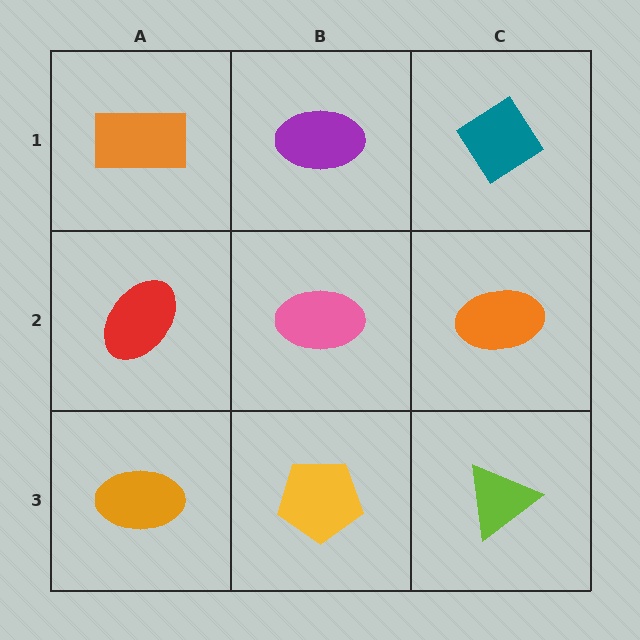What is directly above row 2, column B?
A purple ellipse.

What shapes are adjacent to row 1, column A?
A red ellipse (row 2, column A), a purple ellipse (row 1, column B).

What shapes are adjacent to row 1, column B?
A pink ellipse (row 2, column B), an orange rectangle (row 1, column A), a teal diamond (row 1, column C).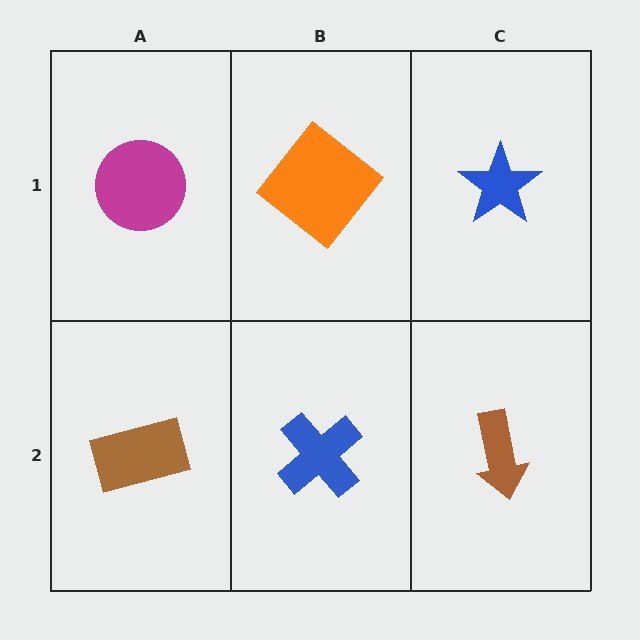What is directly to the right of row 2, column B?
A brown arrow.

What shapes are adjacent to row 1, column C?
A brown arrow (row 2, column C), an orange diamond (row 1, column B).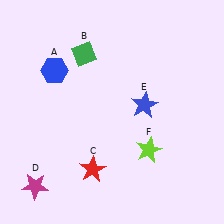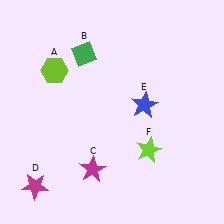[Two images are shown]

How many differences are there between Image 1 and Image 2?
There are 2 differences between the two images.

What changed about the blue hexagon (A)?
In Image 1, A is blue. In Image 2, it changed to lime.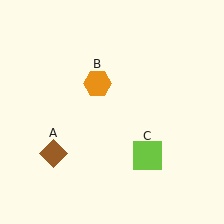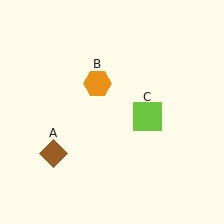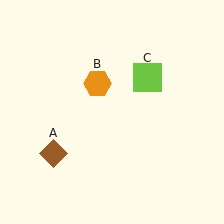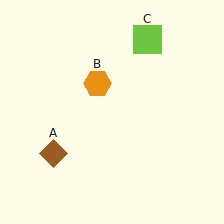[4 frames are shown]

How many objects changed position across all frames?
1 object changed position: lime square (object C).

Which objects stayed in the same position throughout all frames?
Brown diamond (object A) and orange hexagon (object B) remained stationary.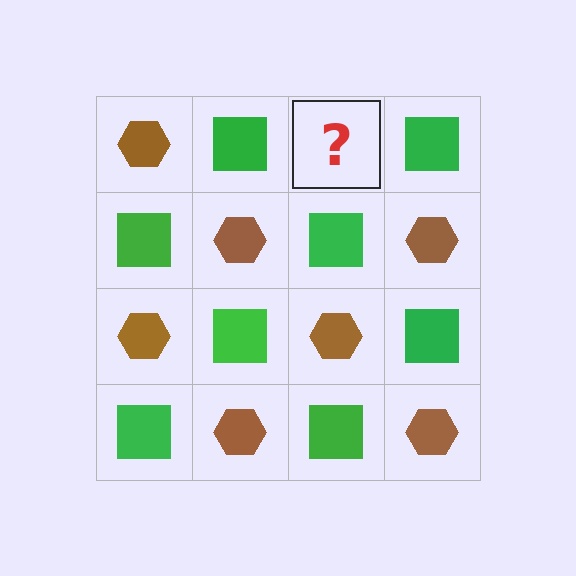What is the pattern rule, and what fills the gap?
The rule is that it alternates brown hexagon and green square in a checkerboard pattern. The gap should be filled with a brown hexagon.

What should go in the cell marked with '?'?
The missing cell should contain a brown hexagon.